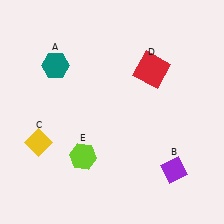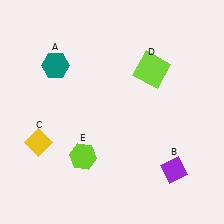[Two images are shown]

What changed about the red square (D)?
In Image 1, D is red. In Image 2, it changed to lime.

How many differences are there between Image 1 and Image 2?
There is 1 difference between the two images.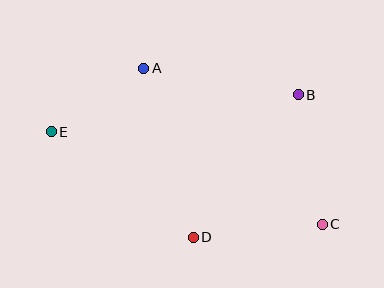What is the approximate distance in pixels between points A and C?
The distance between A and C is approximately 237 pixels.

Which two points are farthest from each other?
Points C and E are farthest from each other.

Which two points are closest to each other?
Points A and E are closest to each other.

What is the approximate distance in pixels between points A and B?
The distance between A and B is approximately 156 pixels.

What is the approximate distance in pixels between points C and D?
The distance between C and D is approximately 130 pixels.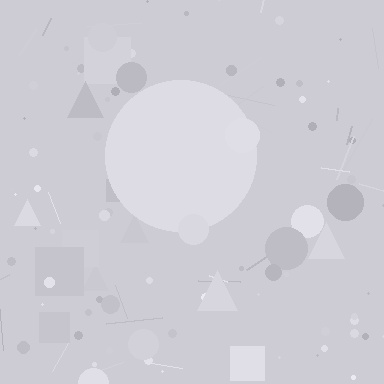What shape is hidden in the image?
A circle is hidden in the image.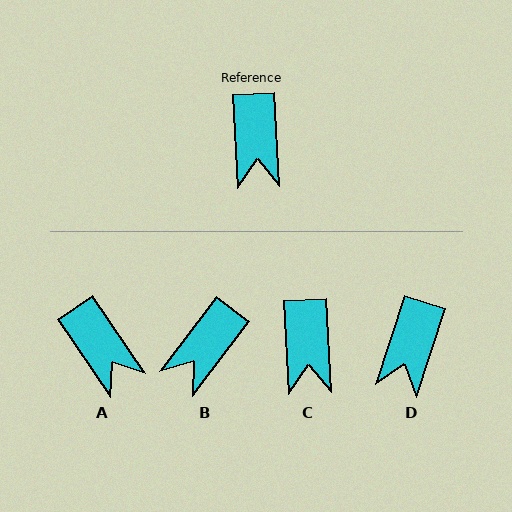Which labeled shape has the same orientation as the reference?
C.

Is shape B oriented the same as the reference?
No, it is off by about 40 degrees.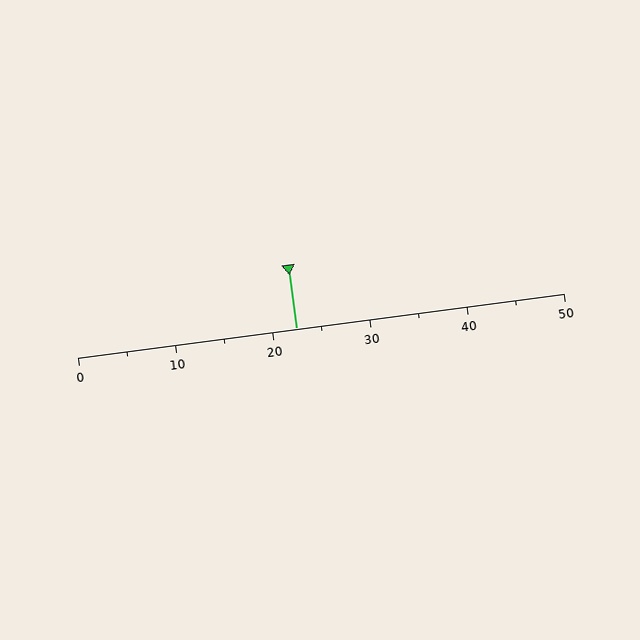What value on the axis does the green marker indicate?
The marker indicates approximately 22.5.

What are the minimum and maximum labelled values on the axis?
The axis runs from 0 to 50.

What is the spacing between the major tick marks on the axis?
The major ticks are spaced 10 apart.